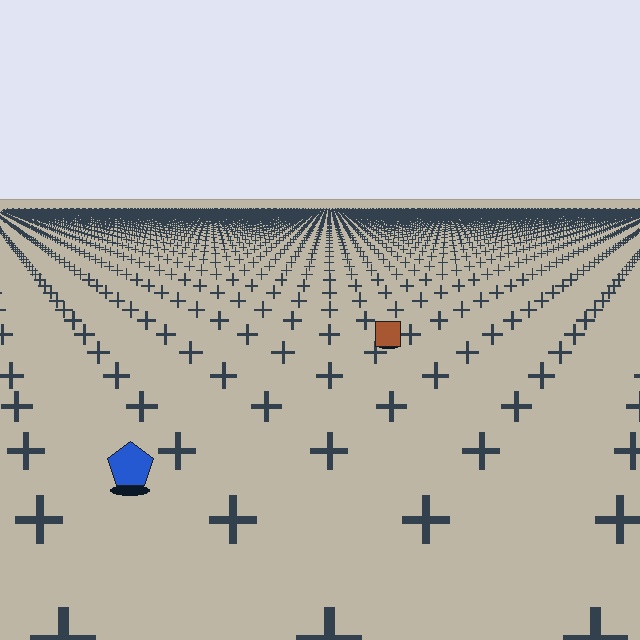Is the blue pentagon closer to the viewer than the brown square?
Yes. The blue pentagon is closer — you can tell from the texture gradient: the ground texture is coarser near it.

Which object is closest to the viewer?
The blue pentagon is closest. The texture marks near it are larger and more spread out.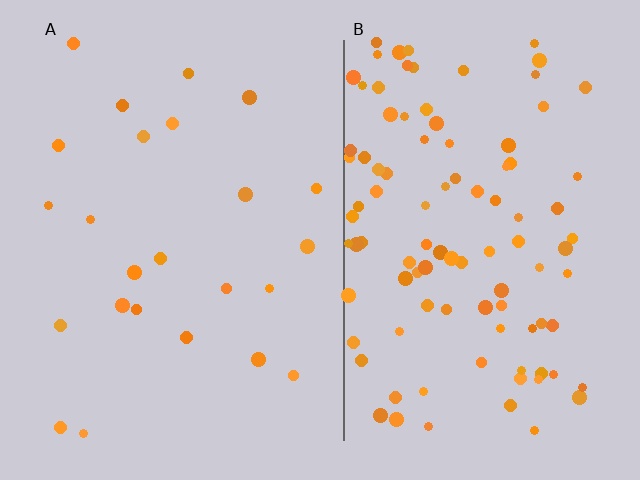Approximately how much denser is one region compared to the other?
Approximately 4.2× — region B over region A.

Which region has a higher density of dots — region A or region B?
B (the right).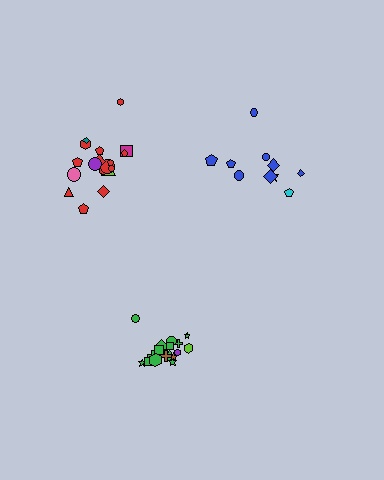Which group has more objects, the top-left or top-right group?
The top-left group.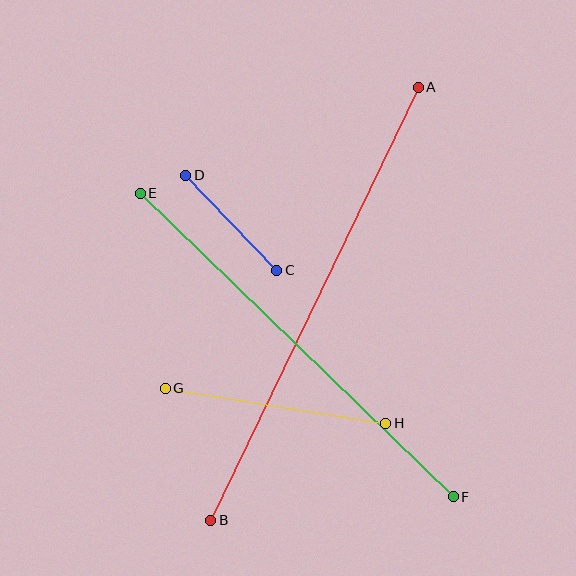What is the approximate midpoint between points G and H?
The midpoint is at approximately (275, 406) pixels.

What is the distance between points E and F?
The distance is approximately 436 pixels.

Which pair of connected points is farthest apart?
Points A and B are farthest apart.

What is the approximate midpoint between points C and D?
The midpoint is at approximately (231, 223) pixels.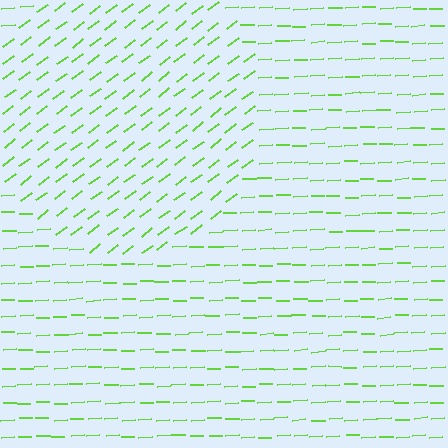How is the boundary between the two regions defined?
The boundary is defined purely by a change in line orientation (approximately 34 degrees difference). All lines are the same color and thickness.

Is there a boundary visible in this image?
Yes, there is a texture boundary formed by a change in line orientation.